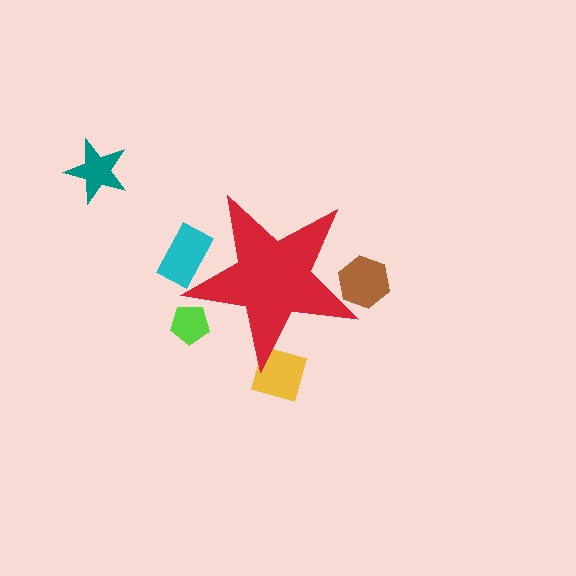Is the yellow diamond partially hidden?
Yes, the yellow diamond is partially hidden behind the red star.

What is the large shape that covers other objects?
A red star.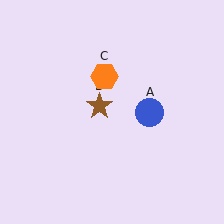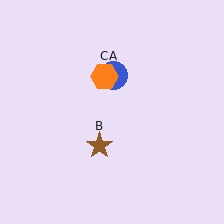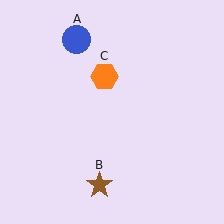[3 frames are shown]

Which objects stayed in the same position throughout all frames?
Orange hexagon (object C) remained stationary.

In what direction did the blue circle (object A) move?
The blue circle (object A) moved up and to the left.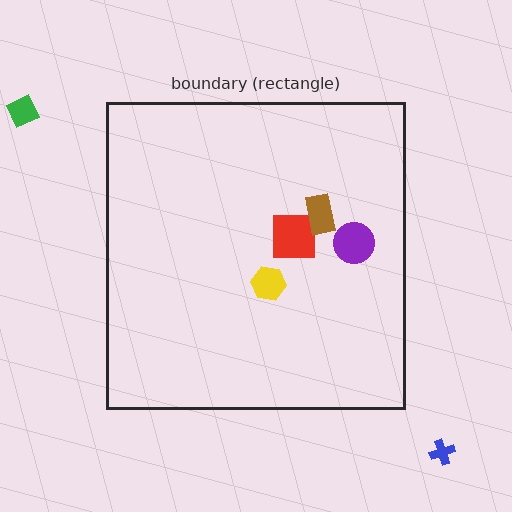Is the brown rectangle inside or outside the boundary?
Inside.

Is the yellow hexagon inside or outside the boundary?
Inside.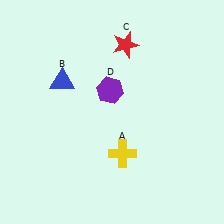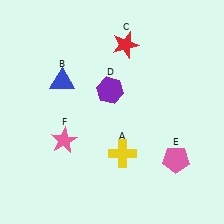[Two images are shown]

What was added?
A pink pentagon (E), a pink star (F) were added in Image 2.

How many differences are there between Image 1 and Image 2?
There are 2 differences between the two images.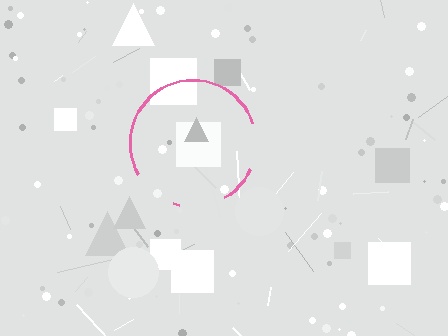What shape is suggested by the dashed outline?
The dashed outline suggests a circle.